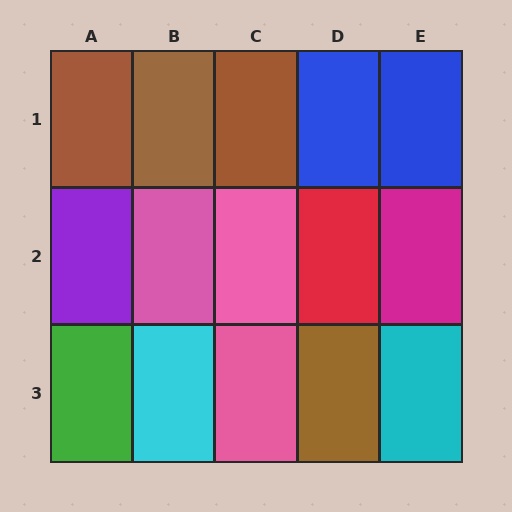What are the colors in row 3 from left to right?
Green, cyan, pink, brown, cyan.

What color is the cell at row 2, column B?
Pink.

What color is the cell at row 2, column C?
Pink.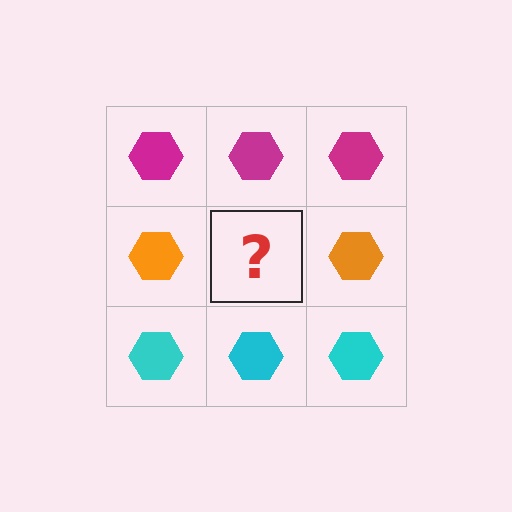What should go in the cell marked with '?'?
The missing cell should contain an orange hexagon.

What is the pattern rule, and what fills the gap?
The rule is that each row has a consistent color. The gap should be filled with an orange hexagon.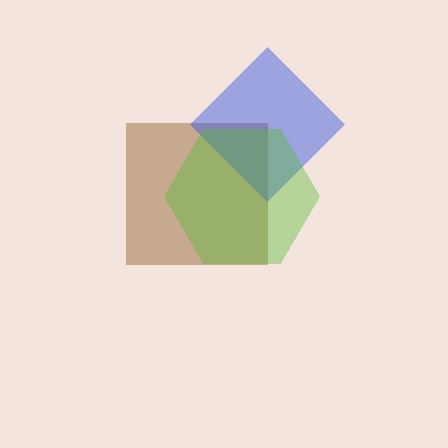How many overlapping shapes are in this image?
There are 3 overlapping shapes in the image.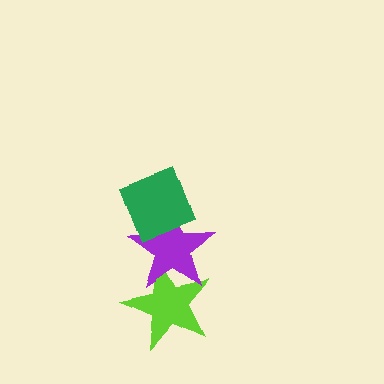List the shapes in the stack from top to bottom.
From top to bottom: the green diamond, the purple star, the lime star.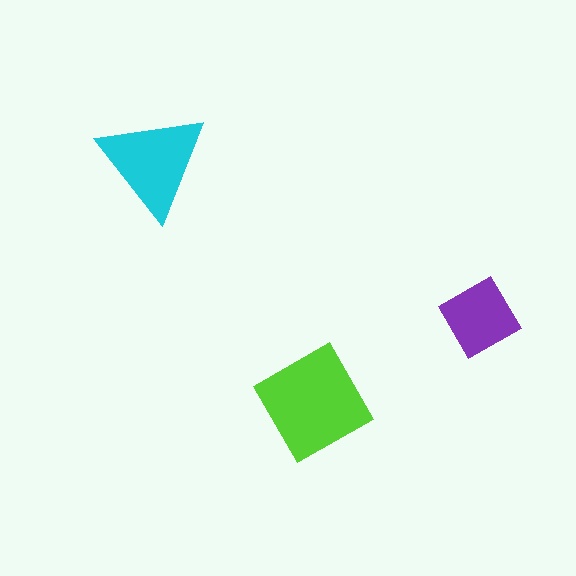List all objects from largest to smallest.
The lime square, the cyan triangle, the purple diamond.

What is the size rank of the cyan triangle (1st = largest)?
2nd.